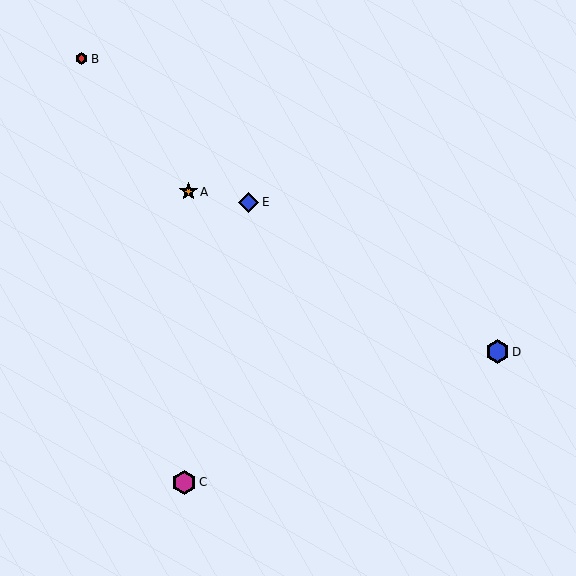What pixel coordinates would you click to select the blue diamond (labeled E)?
Click at (249, 202) to select the blue diamond E.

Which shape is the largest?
The magenta hexagon (labeled C) is the largest.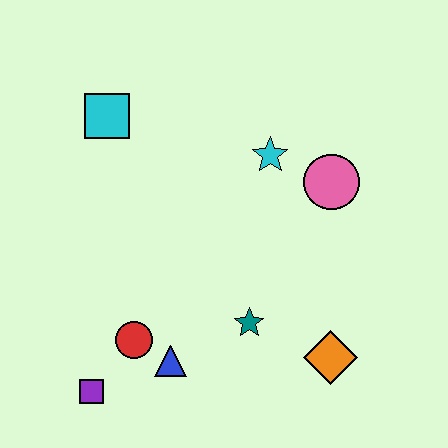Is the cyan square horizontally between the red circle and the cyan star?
No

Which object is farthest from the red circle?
The pink circle is farthest from the red circle.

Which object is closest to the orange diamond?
The teal star is closest to the orange diamond.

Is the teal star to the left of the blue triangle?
No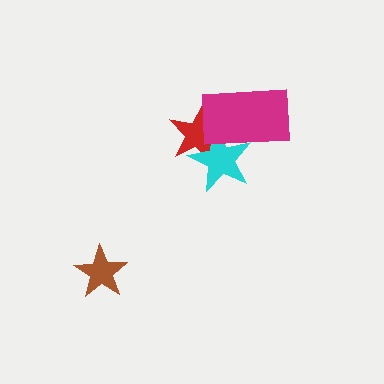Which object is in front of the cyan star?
The magenta rectangle is in front of the cyan star.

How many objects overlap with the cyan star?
2 objects overlap with the cyan star.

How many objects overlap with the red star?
2 objects overlap with the red star.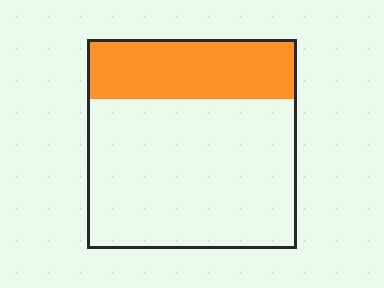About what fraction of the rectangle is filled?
About one quarter (1/4).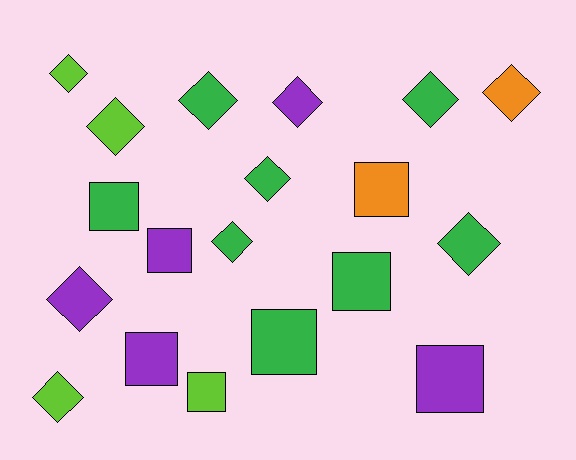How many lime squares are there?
There is 1 lime square.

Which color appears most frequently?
Green, with 8 objects.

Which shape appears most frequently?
Diamond, with 11 objects.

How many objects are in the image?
There are 19 objects.